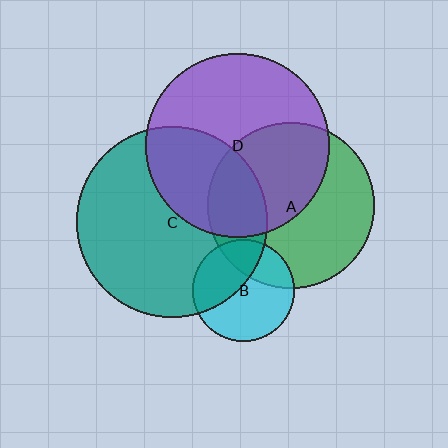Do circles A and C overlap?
Yes.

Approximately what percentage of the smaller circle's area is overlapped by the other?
Approximately 25%.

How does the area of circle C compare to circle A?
Approximately 1.3 times.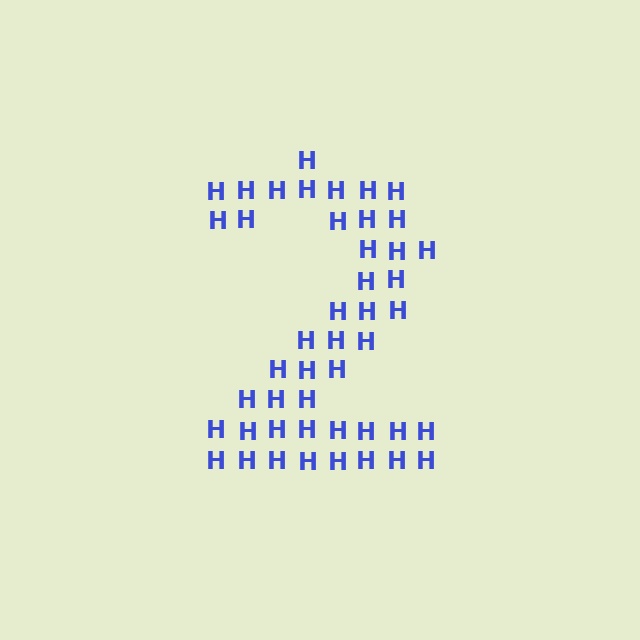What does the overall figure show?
The overall figure shows the digit 2.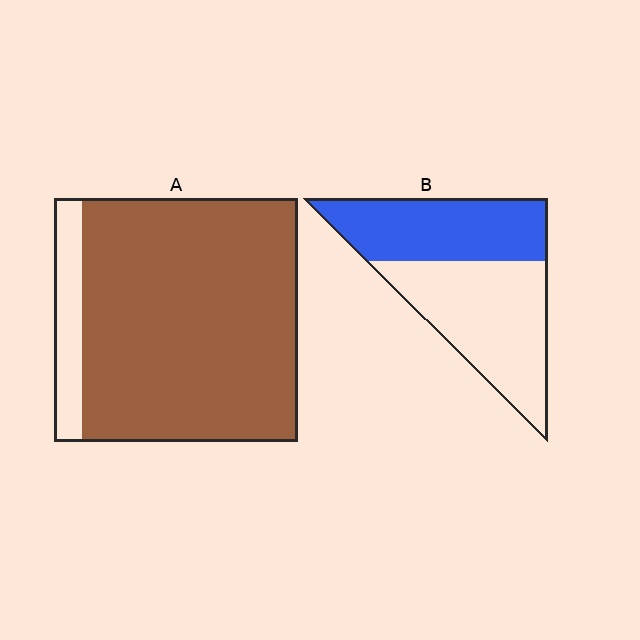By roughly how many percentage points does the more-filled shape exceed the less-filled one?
By roughly 45 percentage points (A over B).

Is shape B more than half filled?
No.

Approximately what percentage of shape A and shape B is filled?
A is approximately 90% and B is approximately 45%.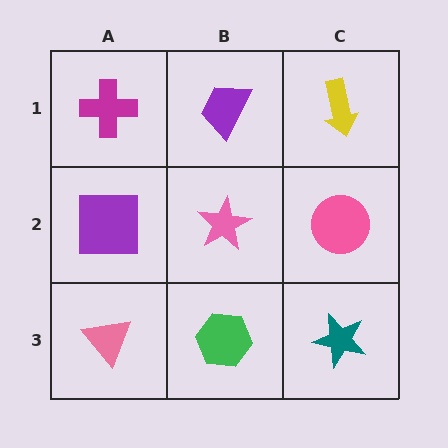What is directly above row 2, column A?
A magenta cross.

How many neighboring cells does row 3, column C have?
2.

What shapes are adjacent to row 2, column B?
A purple trapezoid (row 1, column B), a green hexagon (row 3, column B), a purple square (row 2, column A), a pink circle (row 2, column C).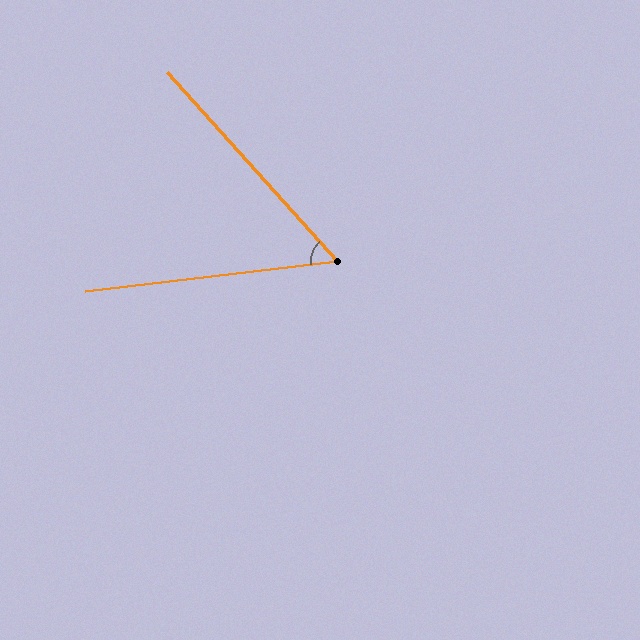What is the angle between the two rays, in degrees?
Approximately 55 degrees.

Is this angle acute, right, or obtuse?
It is acute.